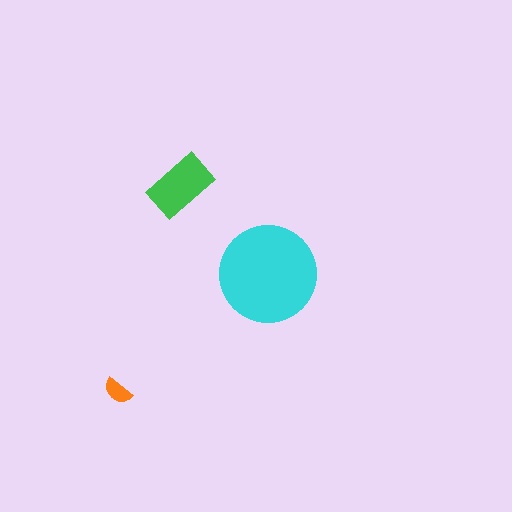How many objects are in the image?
There are 3 objects in the image.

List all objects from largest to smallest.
The cyan circle, the green rectangle, the orange semicircle.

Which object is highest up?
The green rectangle is topmost.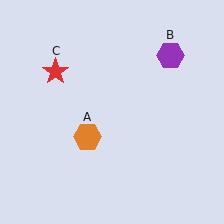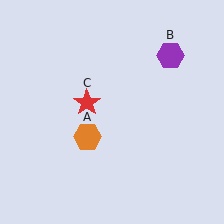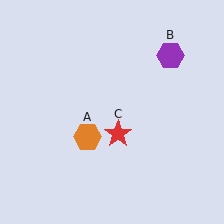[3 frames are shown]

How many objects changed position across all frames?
1 object changed position: red star (object C).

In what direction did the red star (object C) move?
The red star (object C) moved down and to the right.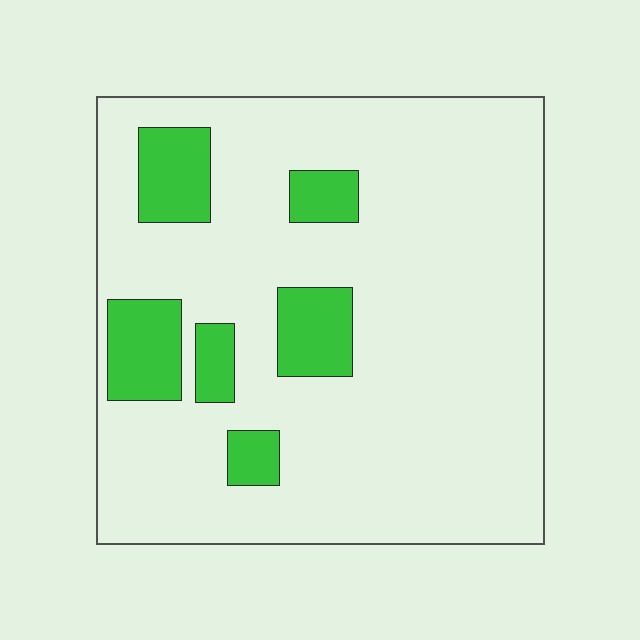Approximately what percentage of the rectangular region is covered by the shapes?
Approximately 15%.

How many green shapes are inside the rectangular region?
6.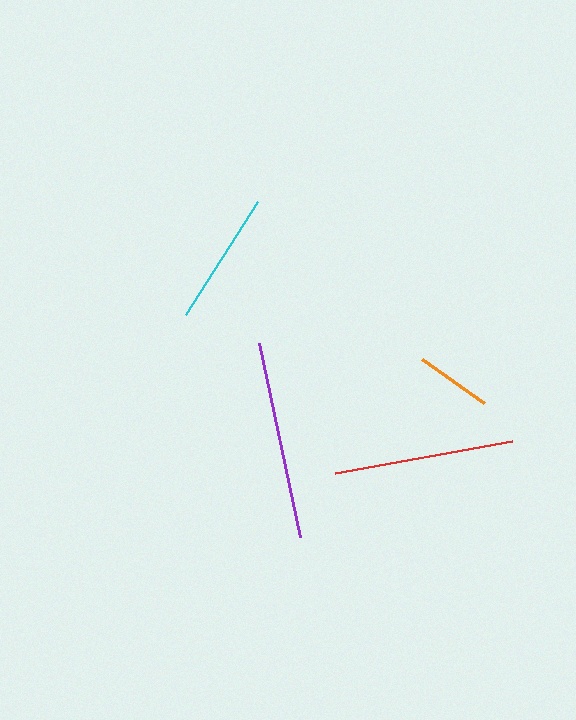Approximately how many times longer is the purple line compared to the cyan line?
The purple line is approximately 1.5 times the length of the cyan line.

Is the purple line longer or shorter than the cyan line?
The purple line is longer than the cyan line.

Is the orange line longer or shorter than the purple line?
The purple line is longer than the orange line.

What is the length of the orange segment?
The orange segment is approximately 77 pixels long.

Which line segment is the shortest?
The orange line is the shortest at approximately 77 pixels.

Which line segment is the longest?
The purple line is the longest at approximately 199 pixels.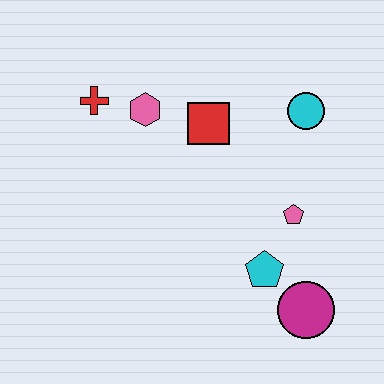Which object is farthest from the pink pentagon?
The red cross is farthest from the pink pentagon.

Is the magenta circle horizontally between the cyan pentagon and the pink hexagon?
No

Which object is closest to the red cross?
The pink hexagon is closest to the red cross.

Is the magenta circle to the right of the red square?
Yes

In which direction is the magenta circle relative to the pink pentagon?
The magenta circle is below the pink pentagon.